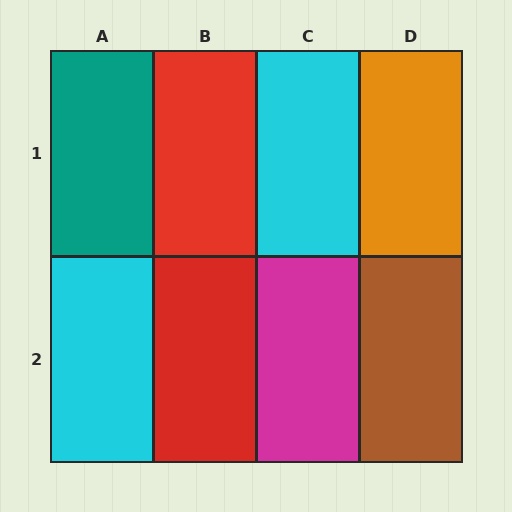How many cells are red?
2 cells are red.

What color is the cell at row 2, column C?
Magenta.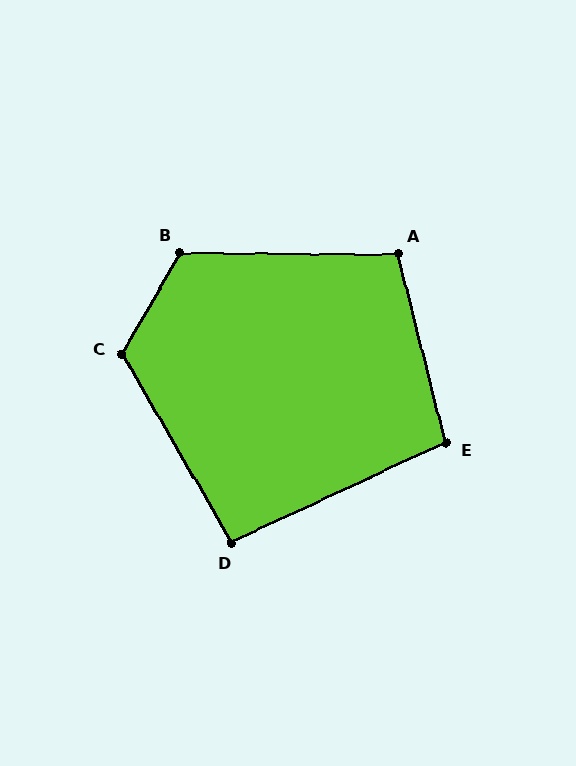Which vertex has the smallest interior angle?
D, at approximately 95 degrees.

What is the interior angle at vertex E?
Approximately 100 degrees (obtuse).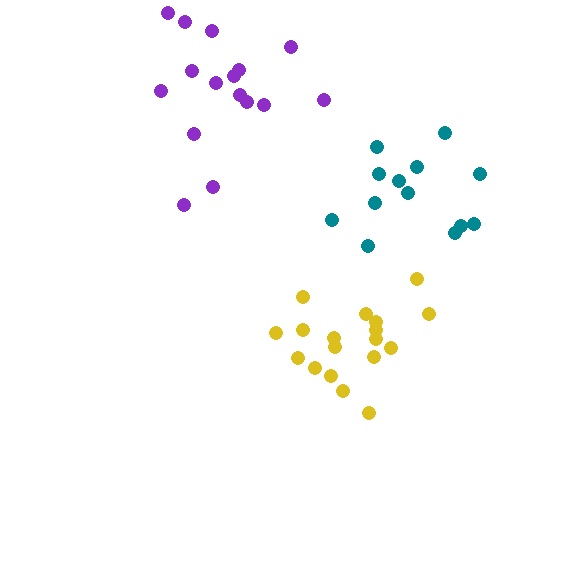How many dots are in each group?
Group 1: 13 dots, Group 2: 18 dots, Group 3: 16 dots (47 total).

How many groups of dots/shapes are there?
There are 3 groups.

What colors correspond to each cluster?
The clusters are colored: teal, yellow, purple.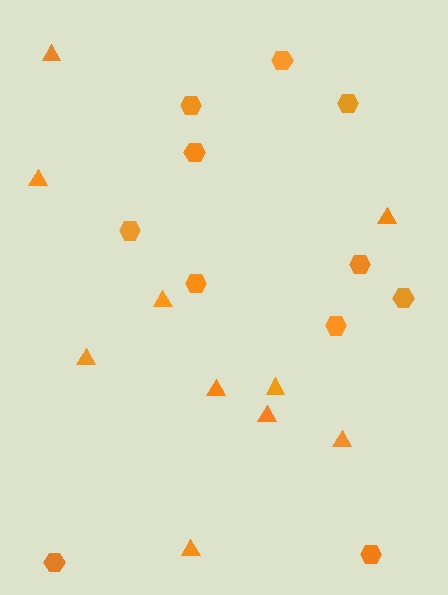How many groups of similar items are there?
There are 2 groups: one group of triangles (10) and one group of hexagons (11).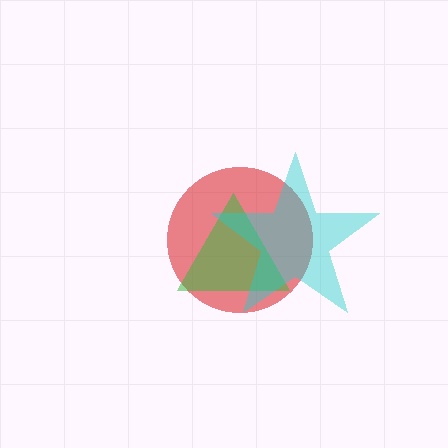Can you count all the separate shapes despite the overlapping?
Yes, there are 3 separate shapes.